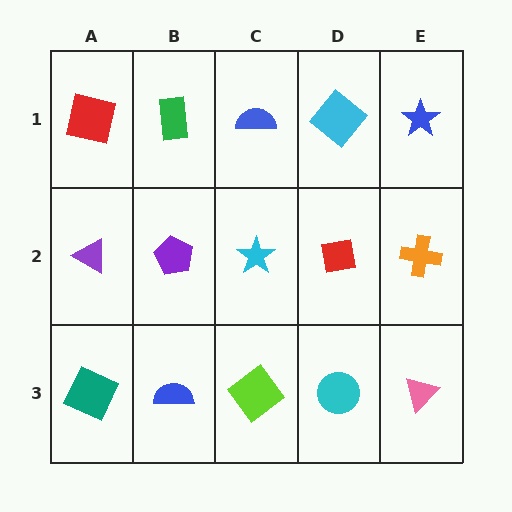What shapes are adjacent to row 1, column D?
A red square (row 2, column D), a blue semicircle (row 1, column C), a blue star (row 1, column E).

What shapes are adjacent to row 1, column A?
A purple triangle (row 2, column A), a green rectangle (row 1, column B).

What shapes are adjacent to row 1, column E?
An orange cross (row 2, column E), a cyan diamond (row 1, column D).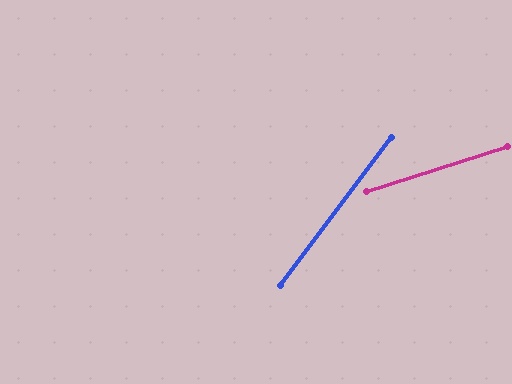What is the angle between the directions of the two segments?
Approximately 35 degrees.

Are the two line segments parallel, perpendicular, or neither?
Neither parallel nor perpendicular — they differ by about 35°.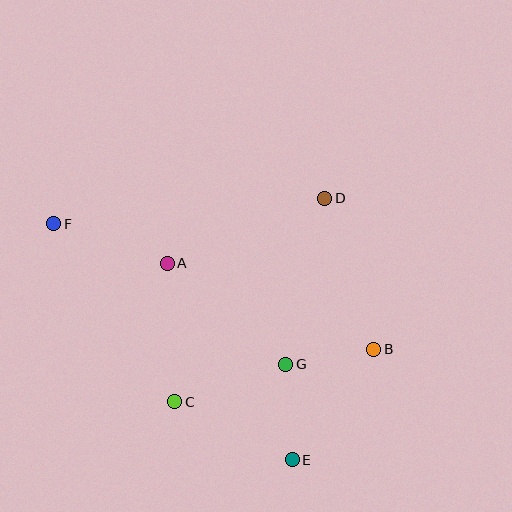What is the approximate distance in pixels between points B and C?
The distance between B and C is approximately 206 pixels.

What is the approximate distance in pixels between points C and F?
The distance between C and F is approximately 215 pixels.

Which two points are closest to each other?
Points B and G are closest to each other.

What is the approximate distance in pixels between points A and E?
The distance between A and E is approximately 233 pixels.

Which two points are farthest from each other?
Points B and F are farthest from each other.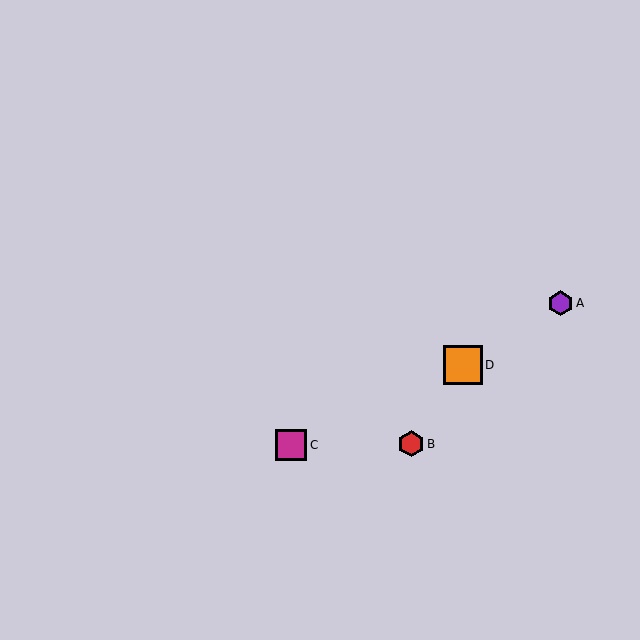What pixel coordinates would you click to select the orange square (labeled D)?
Click at (463, 365) to select the orange square D.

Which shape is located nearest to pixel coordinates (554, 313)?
The purple hexagon (labeled A) at (561, 303) is nearest to that location.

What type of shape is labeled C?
Shape C is a magenta square.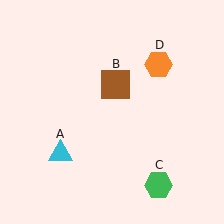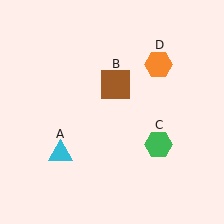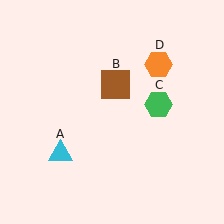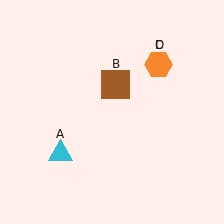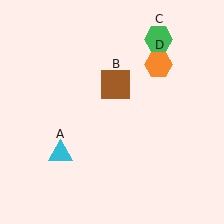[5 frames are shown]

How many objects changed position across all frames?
1 object changed position: green hexagon (object C).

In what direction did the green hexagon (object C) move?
The green hexagon (object C) moved up.